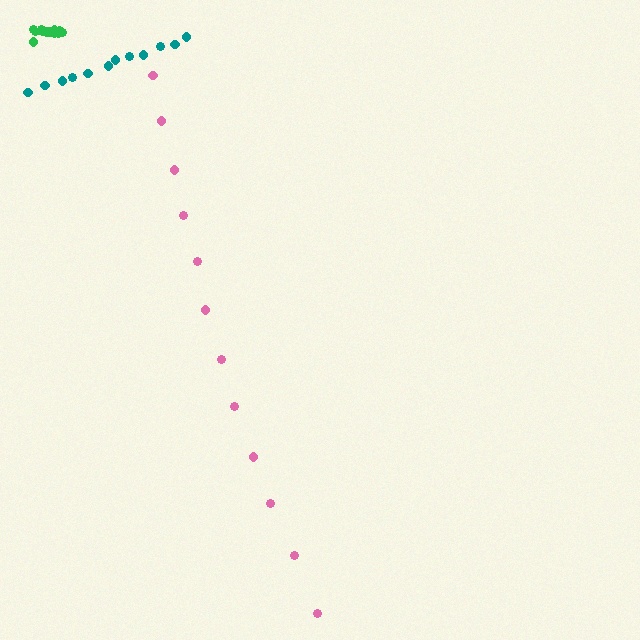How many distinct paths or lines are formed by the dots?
There are 3 distinct paths.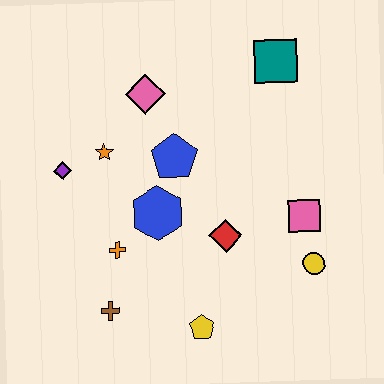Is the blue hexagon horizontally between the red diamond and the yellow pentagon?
No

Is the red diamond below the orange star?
Yes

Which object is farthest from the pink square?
The purple diamond is farthest from the pink square.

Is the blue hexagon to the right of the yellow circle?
No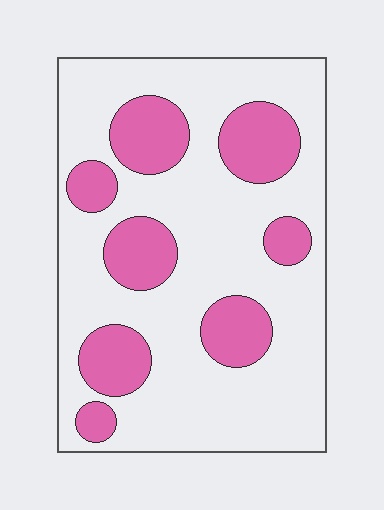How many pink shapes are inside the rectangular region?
8.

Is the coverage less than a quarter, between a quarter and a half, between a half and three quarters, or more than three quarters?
Between a quarter and a half.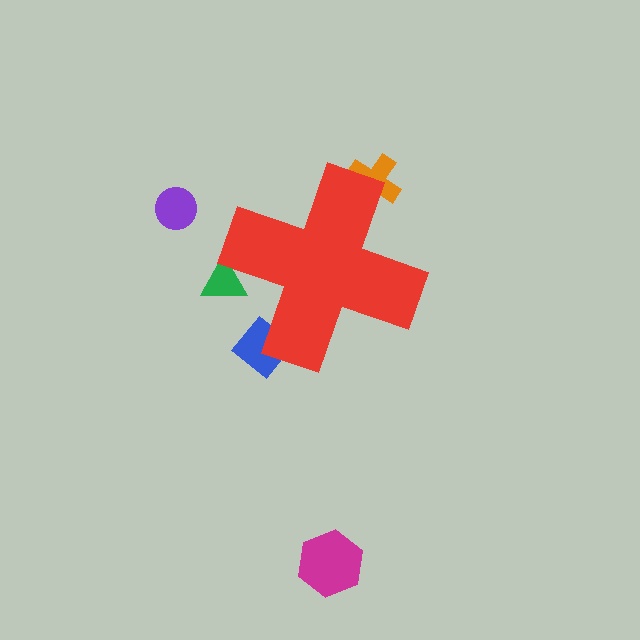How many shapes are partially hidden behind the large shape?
3 shapes are partially hidden.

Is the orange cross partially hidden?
Yes, the orange cross is partially hidden behind the red cross.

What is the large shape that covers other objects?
A red cross.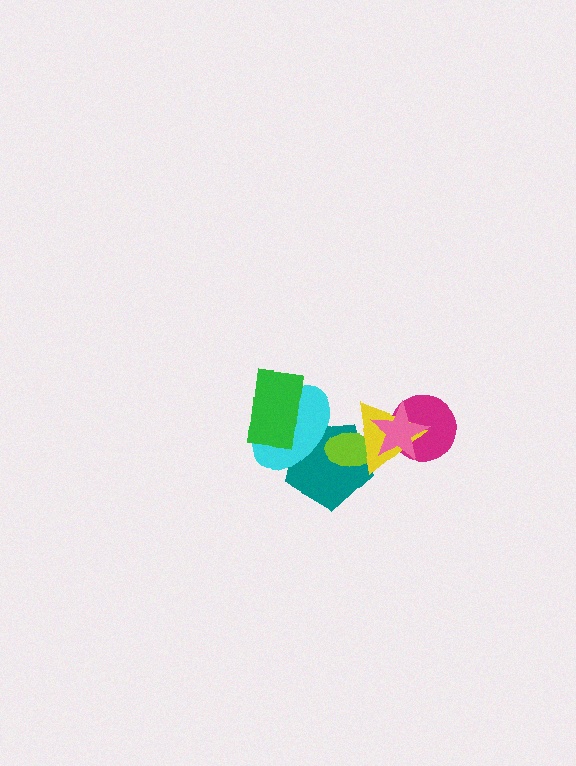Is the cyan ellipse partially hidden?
Yes, it is partially covered by another shape.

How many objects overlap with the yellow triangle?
4 objects overlap with the yellow triangle.